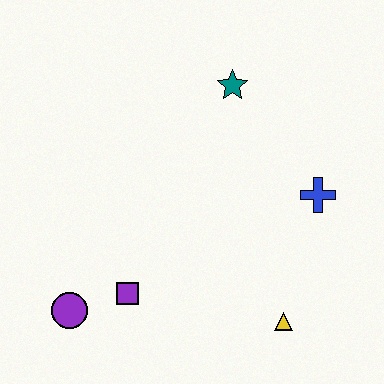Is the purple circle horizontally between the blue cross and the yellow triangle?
No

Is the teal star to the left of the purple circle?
No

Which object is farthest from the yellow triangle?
The teal star is farthest from the yellow triangle.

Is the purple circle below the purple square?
Yes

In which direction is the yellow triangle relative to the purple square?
The yellow triangle is to the right of the purple square.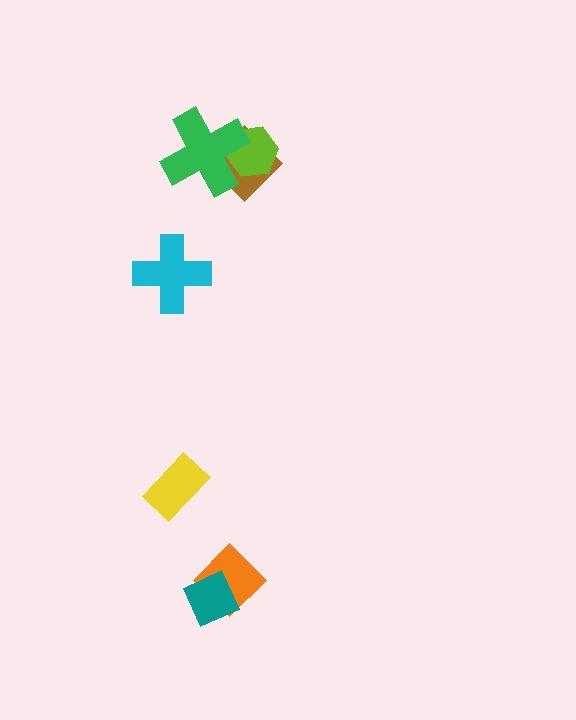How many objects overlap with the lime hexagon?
2 objects overlap with the lime hexagon.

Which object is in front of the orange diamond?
The teal diamond is in front of the orange diamond.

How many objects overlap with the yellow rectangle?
0 objects overlap with the yellow rectangle.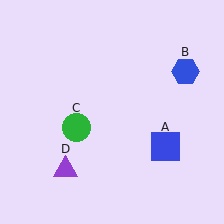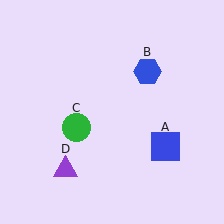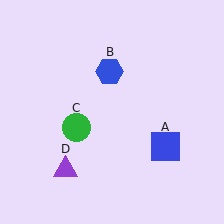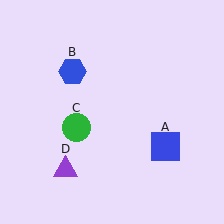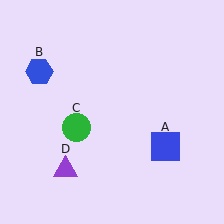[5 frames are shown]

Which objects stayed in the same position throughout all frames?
Blue square (object A) and green circle (object C) and purple triangle (object D) remained stationary.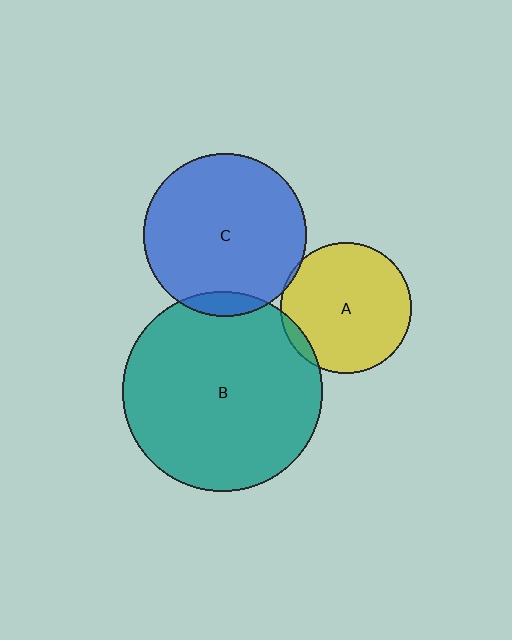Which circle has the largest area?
Circle B (teal).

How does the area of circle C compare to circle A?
Approximately 1.6 times.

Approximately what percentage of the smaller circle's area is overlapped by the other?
Approximately 5%.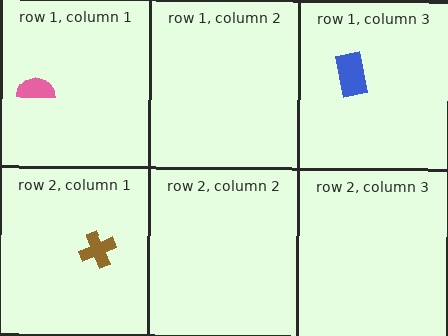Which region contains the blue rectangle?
The row 1, column 3 region.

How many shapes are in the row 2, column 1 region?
1.